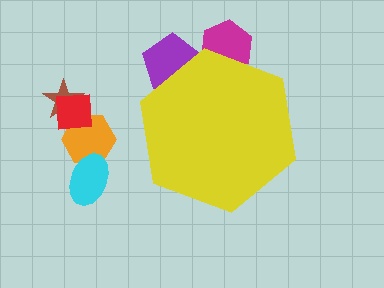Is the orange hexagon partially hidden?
No, the orange hexagon is fully visible.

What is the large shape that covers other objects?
A yellow hexagon.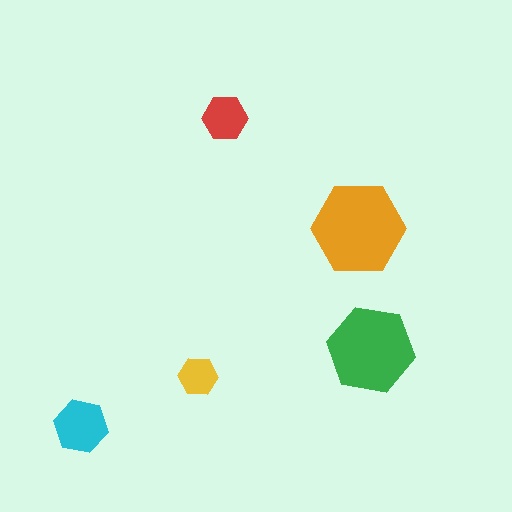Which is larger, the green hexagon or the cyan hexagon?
The green one.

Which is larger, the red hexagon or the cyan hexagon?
The cyan one.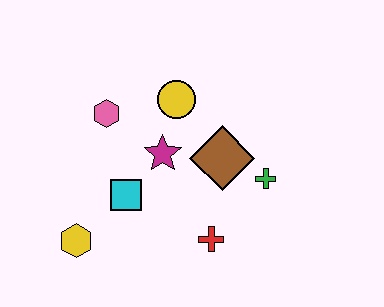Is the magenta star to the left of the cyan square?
No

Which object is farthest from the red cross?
The pink hexagon is farthest from the red cross.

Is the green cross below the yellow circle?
Yes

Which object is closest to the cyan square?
The magenta star is closest to the cyan square.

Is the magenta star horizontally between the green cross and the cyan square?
Yes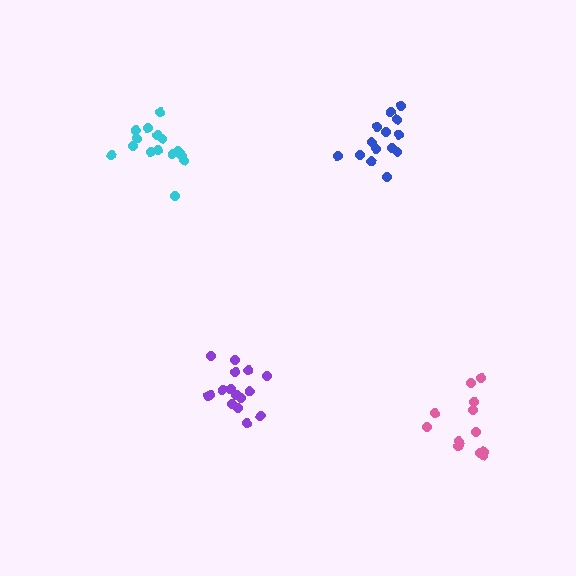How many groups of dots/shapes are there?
There are 4 groups.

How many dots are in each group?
Group 1: 14 dots, Group 2: 13 dots, Group 3: 15 dots, Group 4: 16 dots (58 total).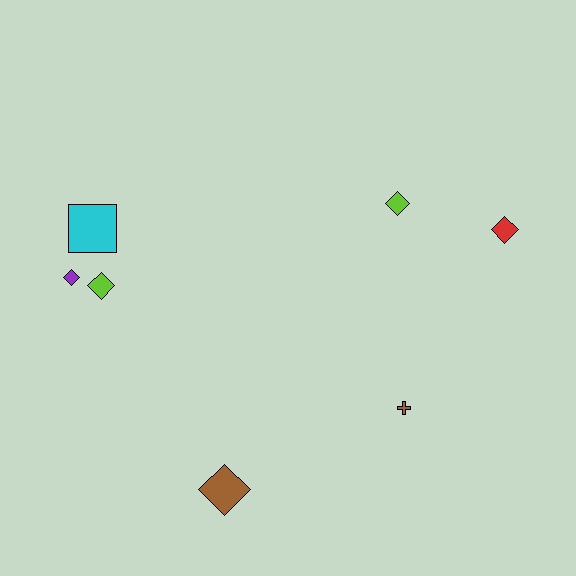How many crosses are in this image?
There is 1 cross.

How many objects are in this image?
There are 7 objects.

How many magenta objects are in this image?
There are no magenta objects.